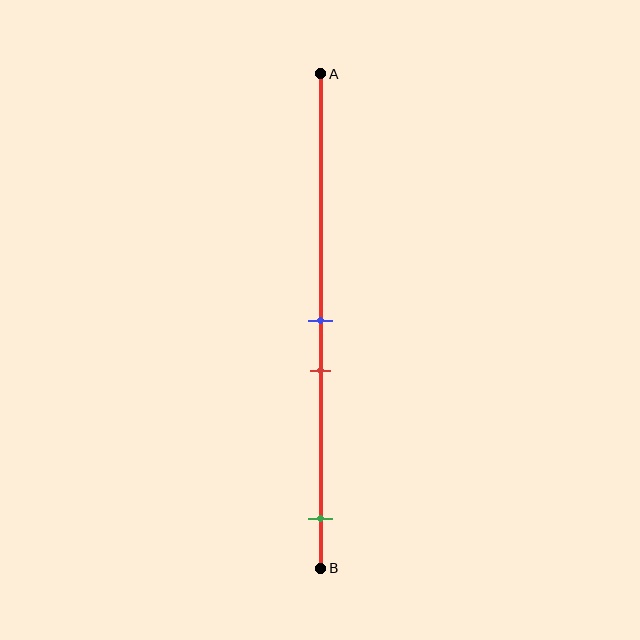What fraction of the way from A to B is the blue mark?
The blue mark is approximately 50% (0.5) of the way from A to B.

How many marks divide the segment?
There are 3 marks dividing the segment.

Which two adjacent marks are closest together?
The blue and red marks are the closest adjacent pair.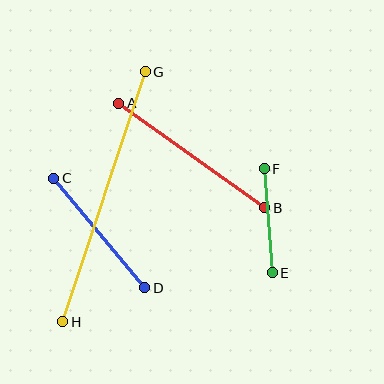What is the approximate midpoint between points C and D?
The midpoint is at approximately (99, 233) pixels.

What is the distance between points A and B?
The distance is approximately 179 pixels.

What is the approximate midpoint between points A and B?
The midpoint is at approximately (192, 156) pixels.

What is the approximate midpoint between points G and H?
The midpoint is at approximately (104, 197) pixels.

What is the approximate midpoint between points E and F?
The midpoint is at approximately (268, 221) pixels.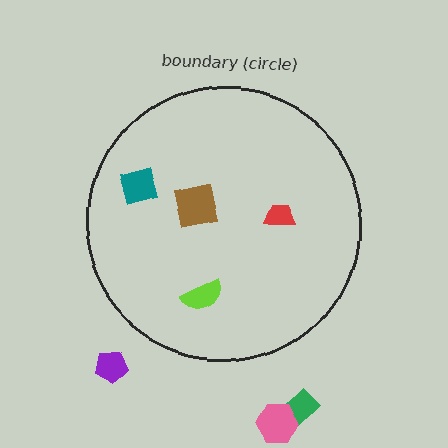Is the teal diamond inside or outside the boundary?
Inside.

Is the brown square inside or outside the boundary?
Inside.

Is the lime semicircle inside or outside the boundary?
Inside.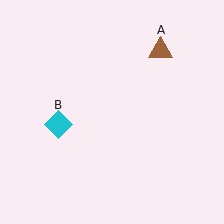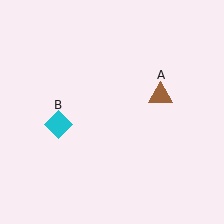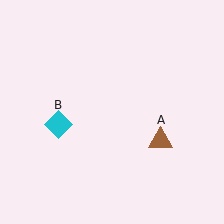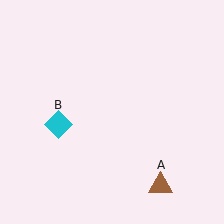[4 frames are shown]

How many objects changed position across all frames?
1 object changed position: brown triangle (object A).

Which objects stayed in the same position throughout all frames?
Cyan diamond (object B) remained stationary.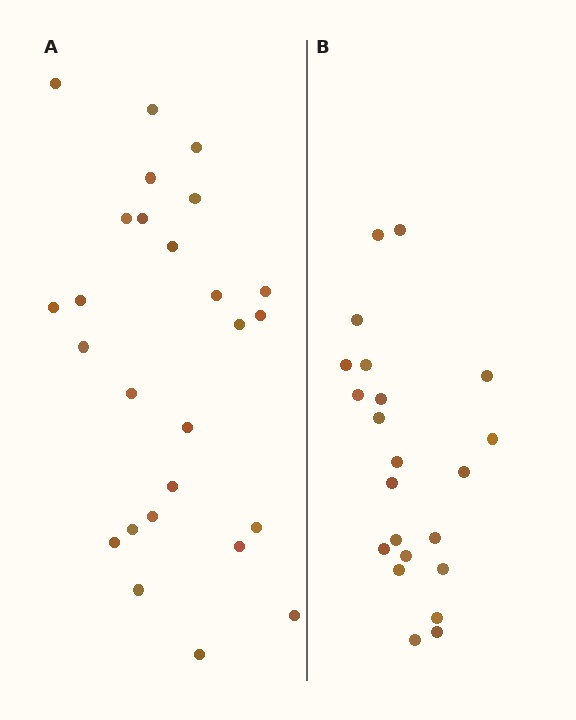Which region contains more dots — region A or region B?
Region A (the left region) has more dots.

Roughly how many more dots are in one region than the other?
Region A has about 4 more dots than region B.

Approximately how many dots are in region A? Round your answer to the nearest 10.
About 30 dots. (The exact count is 26, which rounds to 30.)